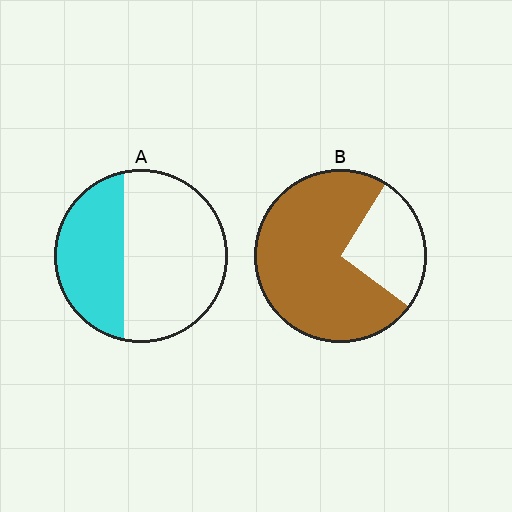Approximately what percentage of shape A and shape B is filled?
A is approximately 40% and B is approximately 75%.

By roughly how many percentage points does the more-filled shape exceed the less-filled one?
By roughly 35 percentage points (B over A).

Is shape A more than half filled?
No.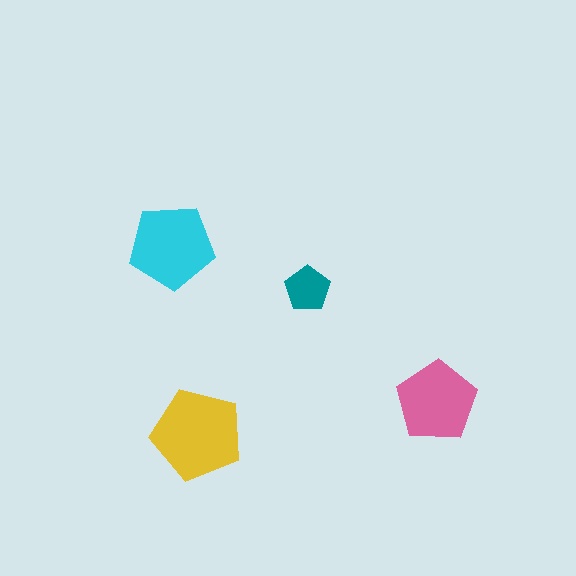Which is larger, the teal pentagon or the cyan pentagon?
The cyan one.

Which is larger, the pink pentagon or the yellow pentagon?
The yellow one.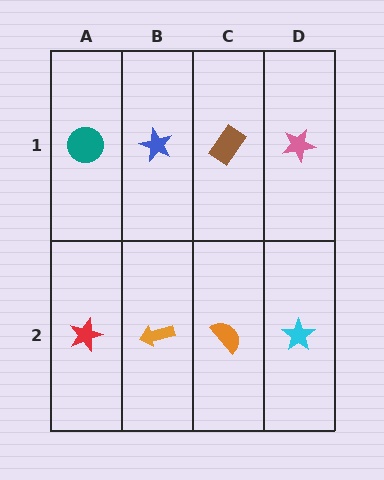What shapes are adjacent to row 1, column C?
An orange semicircle (row 2, column C), a blue star (row 1, column B), a pink star (row 1, column D).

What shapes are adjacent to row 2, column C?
A brown rectangle (row 1, column C), an orange arrow (row 2, column B), a cyan star (row 2, column D).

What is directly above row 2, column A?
A teal circle.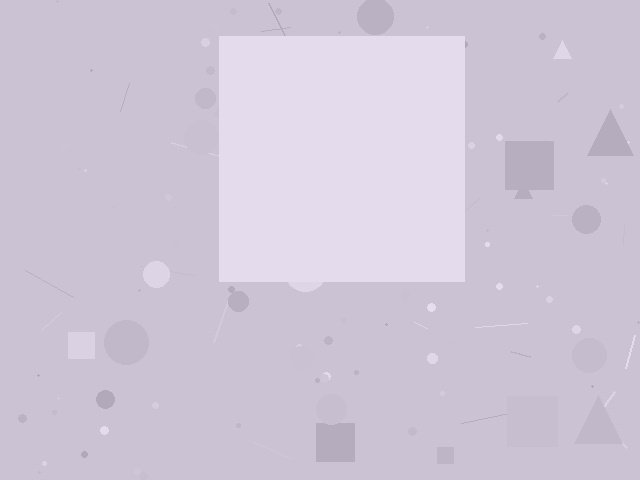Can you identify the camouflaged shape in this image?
The camouflaged shape is a square.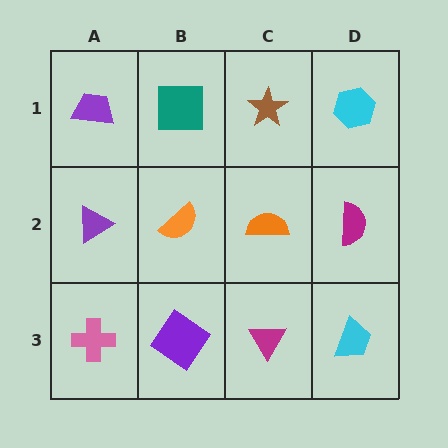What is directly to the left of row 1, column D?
A brown star.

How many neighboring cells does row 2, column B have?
4.